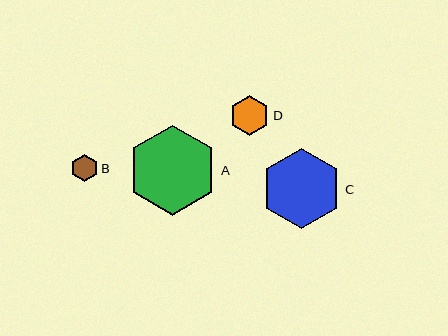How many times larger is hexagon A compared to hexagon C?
Hexagon A is approximately 1.1 times the size of hexagon C.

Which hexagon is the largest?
Hexagon A is the largest with a size of approximately 90 pixels.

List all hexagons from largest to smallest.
From largest to smallest: A, C, D, B.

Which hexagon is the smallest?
Hexagon B is the smallest with a size of approximately 27 pixels.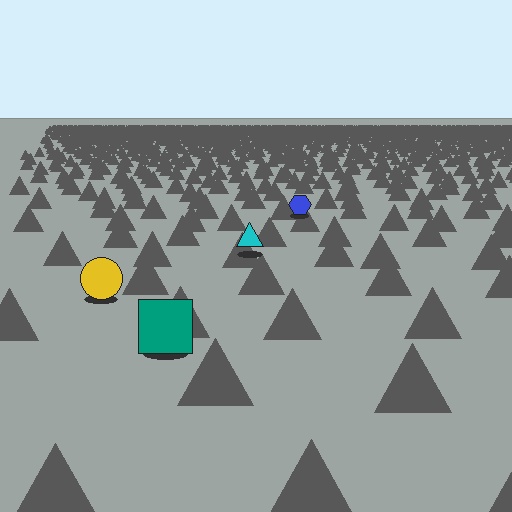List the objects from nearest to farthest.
From nearest to farthest: the teal square, the yellow circle, the cyan triangle, the blue hexagon.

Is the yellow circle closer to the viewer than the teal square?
No. The teal square is closer — you can tell from the texture gradient: the ground texture is coarser near it.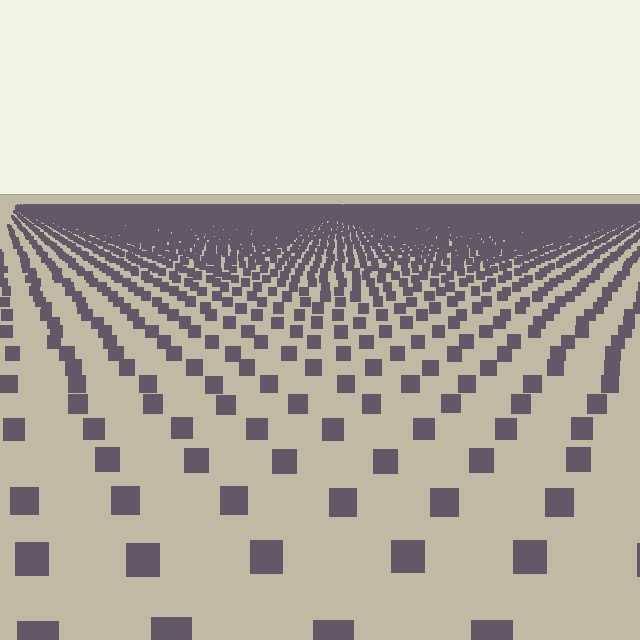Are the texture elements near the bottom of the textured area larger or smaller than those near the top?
Larger. Near the bottom, elements are closer to the viewer and appear at a bigger on-screen size.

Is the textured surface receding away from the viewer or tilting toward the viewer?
The surface is receding away from the viewer. Texture elements get smaller and denser toward the top.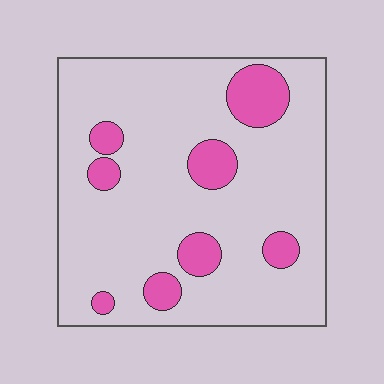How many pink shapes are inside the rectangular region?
8.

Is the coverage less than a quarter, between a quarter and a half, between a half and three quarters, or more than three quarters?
Less than a quarter.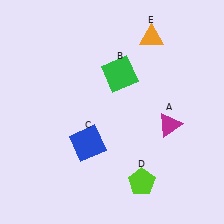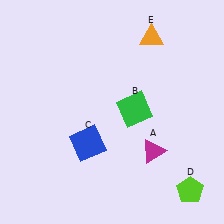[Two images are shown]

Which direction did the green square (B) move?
The green square (B) moved down.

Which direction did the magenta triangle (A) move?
The magenta triangle (A) moved down.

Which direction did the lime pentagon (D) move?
The lime pentagon (D) moved right.